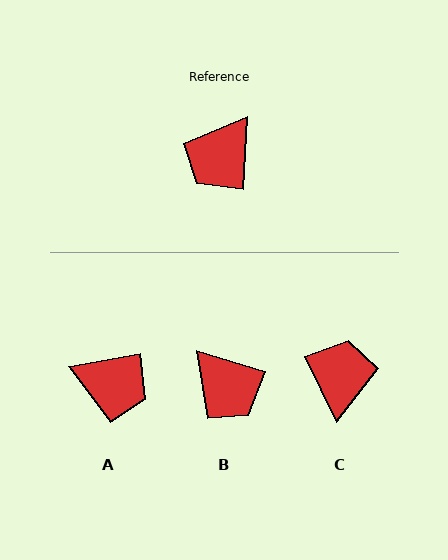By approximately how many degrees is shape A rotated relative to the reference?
Approximately 104 degrees counter-clockwise.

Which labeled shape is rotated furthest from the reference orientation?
C, about 151 degrees away.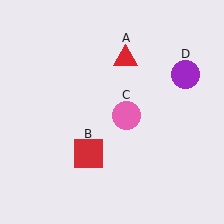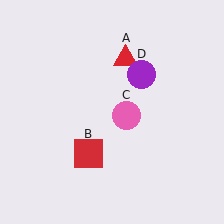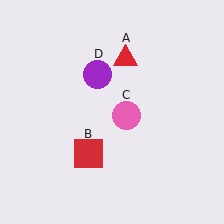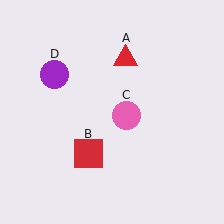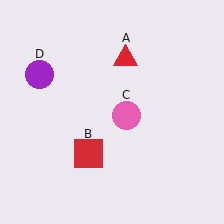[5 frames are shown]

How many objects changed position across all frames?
1 object changed position: purple circle (object D).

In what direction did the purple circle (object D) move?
The purple circle (object D) moved left.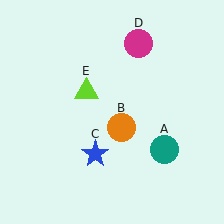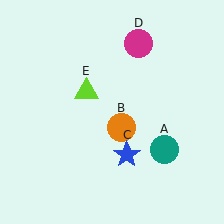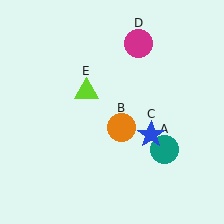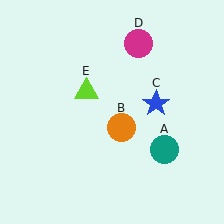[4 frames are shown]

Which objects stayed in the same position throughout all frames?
Teal circle (object A) and orange circle (object B) and magenta circle (object D) and lime triangle (object E) remained stationary.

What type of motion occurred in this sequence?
The blue star (object C) rotated counterclockwise around the center of the scene.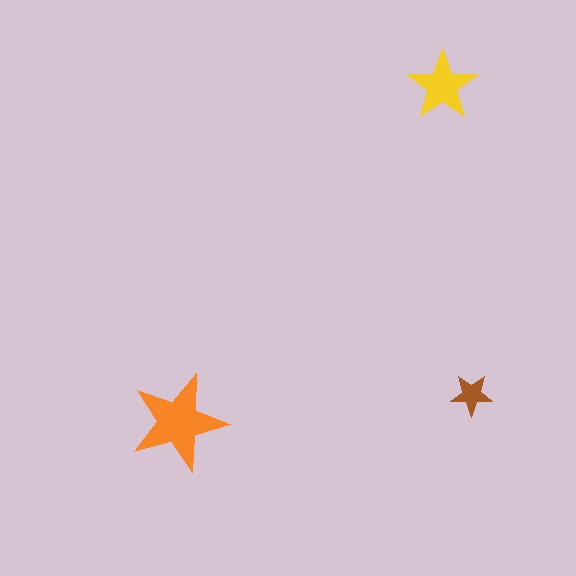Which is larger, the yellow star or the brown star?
The yellow one.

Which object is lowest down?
The orange star is bottommost.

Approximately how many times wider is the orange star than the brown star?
About 2.5 times wider.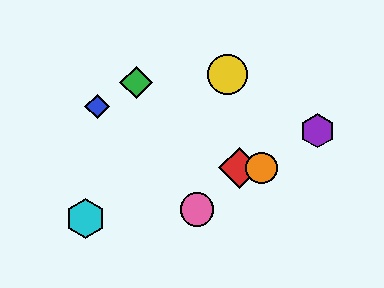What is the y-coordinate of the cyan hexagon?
The cyan hexagon is at y≈218.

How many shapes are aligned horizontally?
2 shapes (the red diamond, the orange circle) are aligned horizontally.